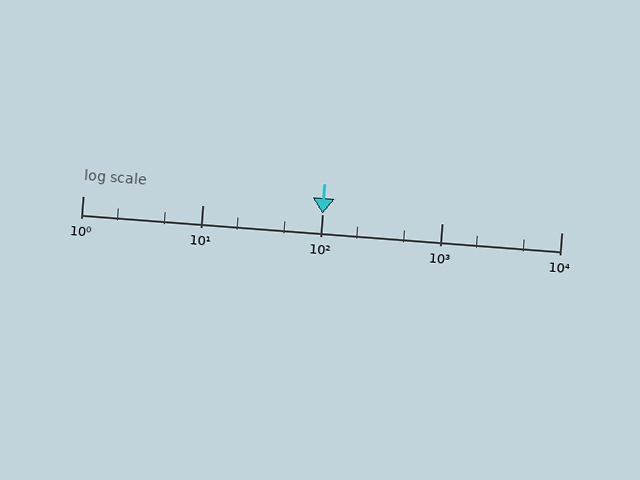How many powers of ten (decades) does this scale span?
The scale spans 4 decades, from 1 to 10000.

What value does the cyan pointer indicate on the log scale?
The pointer indicates approximately 100.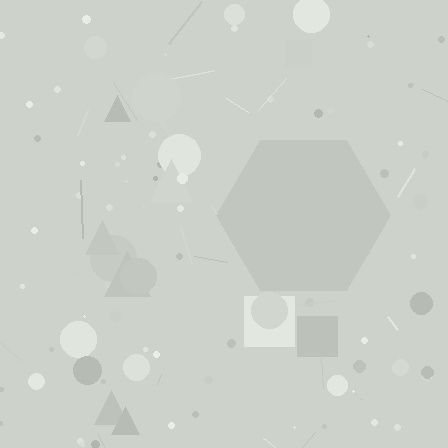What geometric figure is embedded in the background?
A hexagon is embedded in the background.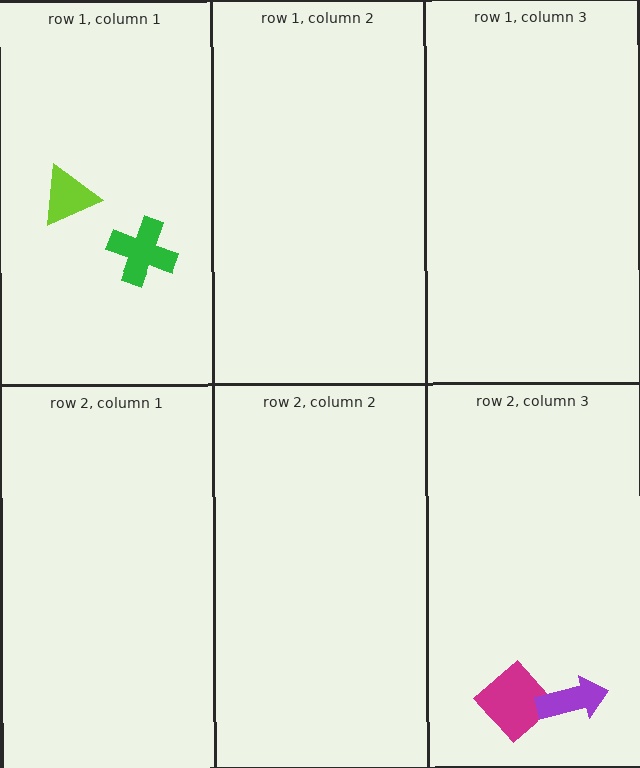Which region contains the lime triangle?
The row 1, column 1 region.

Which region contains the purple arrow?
The row 2, column 3 region.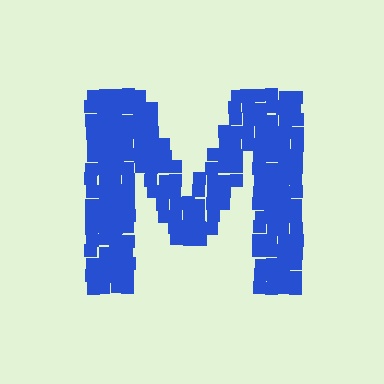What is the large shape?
The large shape is the letter M.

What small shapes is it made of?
It is made of small squares.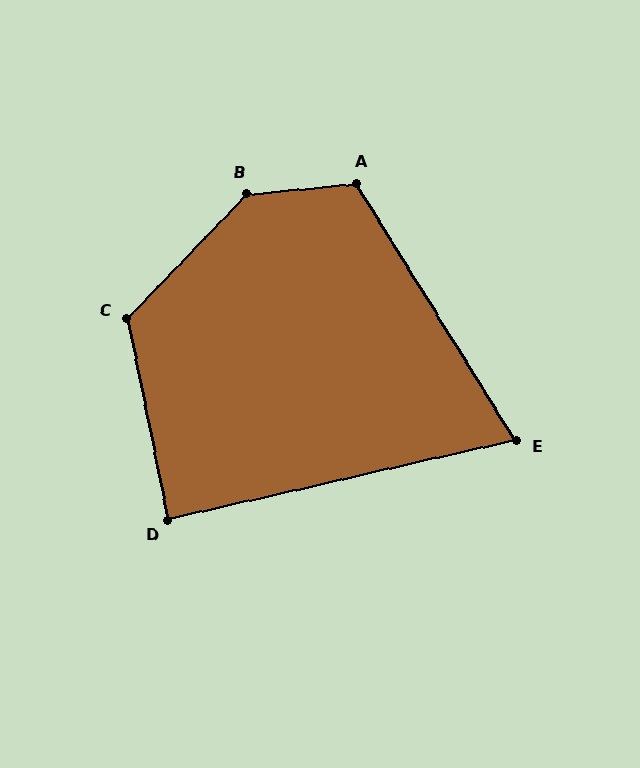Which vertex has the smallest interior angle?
E, at approximately 71 degrees.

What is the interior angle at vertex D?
Approximately 89 degrees (approximately right).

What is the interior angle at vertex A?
Approximately 116 degrees (obtuse).